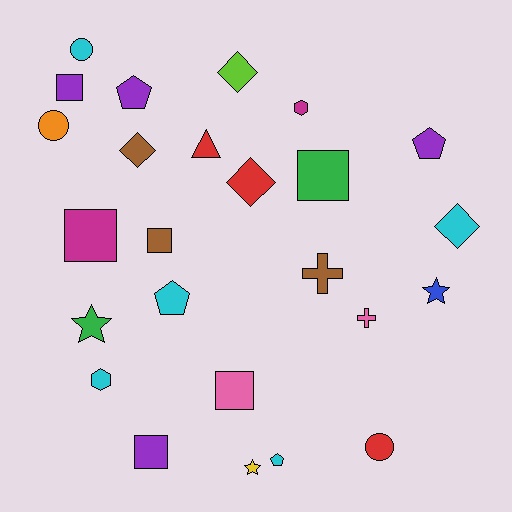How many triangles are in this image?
There is 1 triangle.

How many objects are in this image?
There are 25 objects.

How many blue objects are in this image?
There is 1 blue object.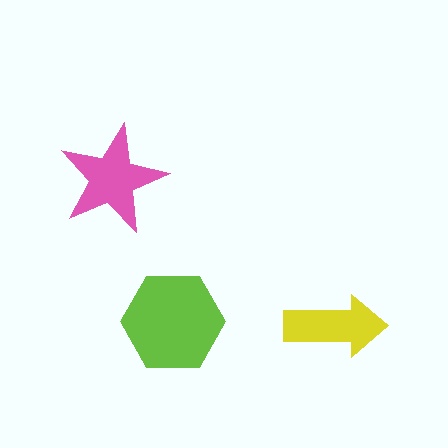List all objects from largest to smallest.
The lime hexagon, the pink star, the yellow arrow.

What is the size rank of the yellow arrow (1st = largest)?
3rd.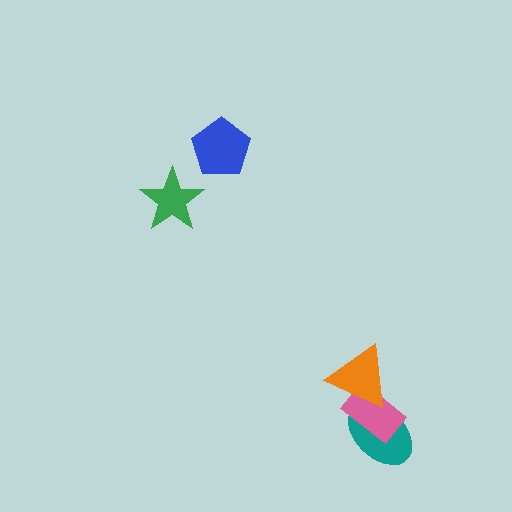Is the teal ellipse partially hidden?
Yes, it is partially covered by another shape.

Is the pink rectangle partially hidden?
Yes, it is partially covered by another shape.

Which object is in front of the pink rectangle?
The orange triangle is in front of the pink rectangle.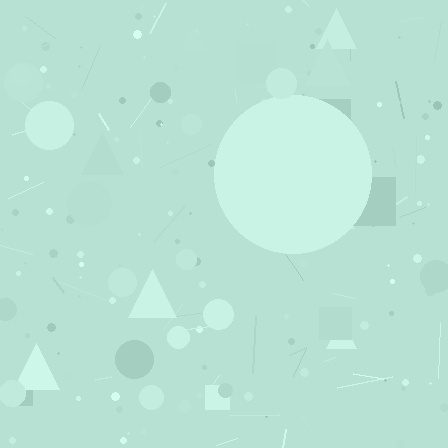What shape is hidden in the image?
A circle is hidden in the image.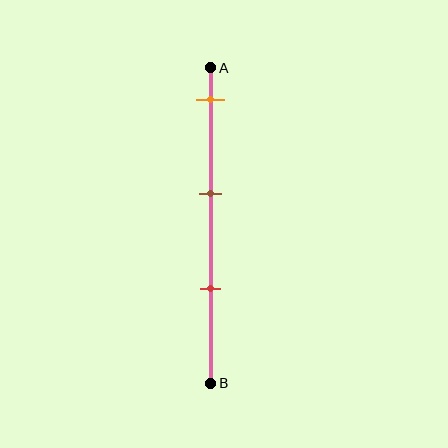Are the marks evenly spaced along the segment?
Yes, the marks are approximately evenly spaced.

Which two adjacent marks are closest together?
The brown and red marks are the closest adjacent pair.